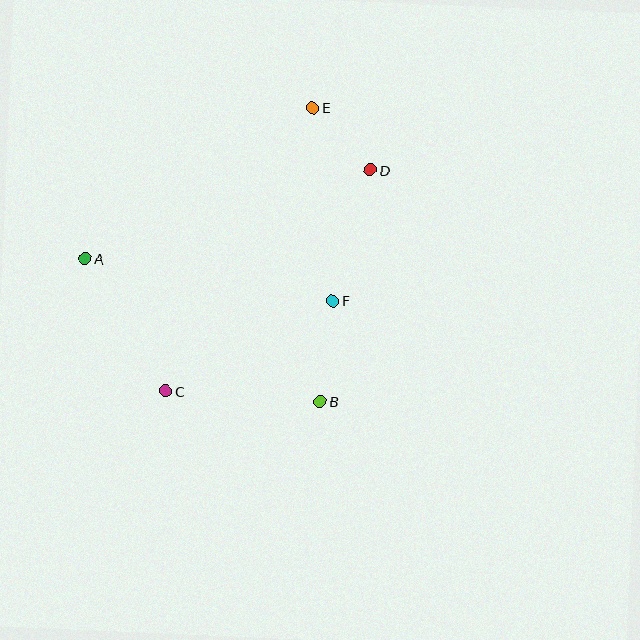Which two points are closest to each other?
Points D and E are closest to each other.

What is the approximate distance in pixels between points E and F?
The distance between E and F is approximately 194 pixels.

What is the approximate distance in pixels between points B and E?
The distance between B and E is approximately 294 pixels.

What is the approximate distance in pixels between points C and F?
The distance between C and F is approximately 190 pixels.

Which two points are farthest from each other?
Points C and E are farthest from each other.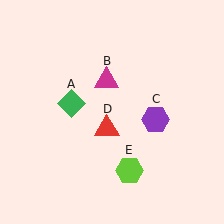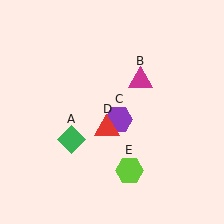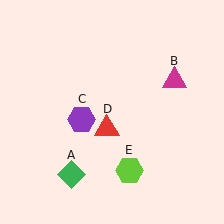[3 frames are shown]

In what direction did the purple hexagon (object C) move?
The purple hexagon (object C) moved left.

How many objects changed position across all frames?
3 objects changed position: green diamond (object A), magenta triangle (object B), purple hexagon (object C).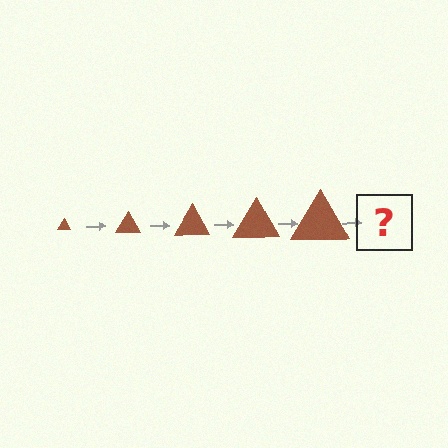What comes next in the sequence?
The next element should be a brown triangle, larger than the previous one.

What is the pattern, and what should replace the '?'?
The pattern is that the triangle gets progressively larger each step. The '?' should be a brown triangle, larger than the previous one.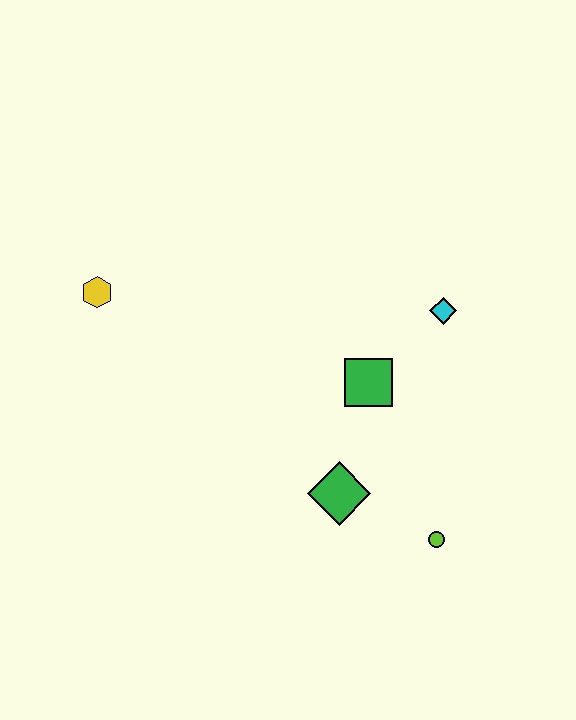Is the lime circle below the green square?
Yes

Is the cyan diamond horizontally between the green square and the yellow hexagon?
No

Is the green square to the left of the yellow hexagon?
No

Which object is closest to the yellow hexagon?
The green square is closest to the yellow hexagon.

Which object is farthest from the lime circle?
The yellow hexagon is farthest from the lime circle.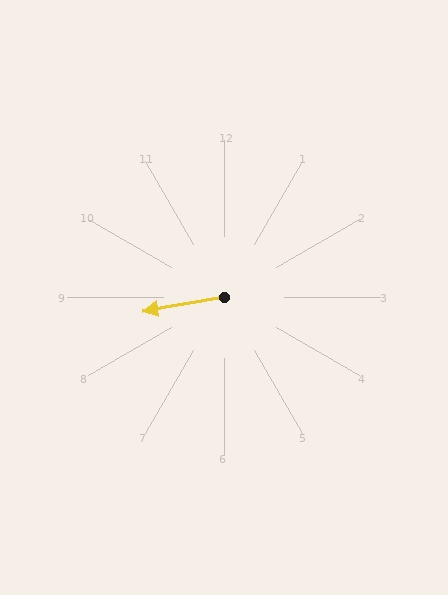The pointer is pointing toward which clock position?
Roughly 9 o'clock.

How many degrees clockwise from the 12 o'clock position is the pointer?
Approximately 261 degrees.